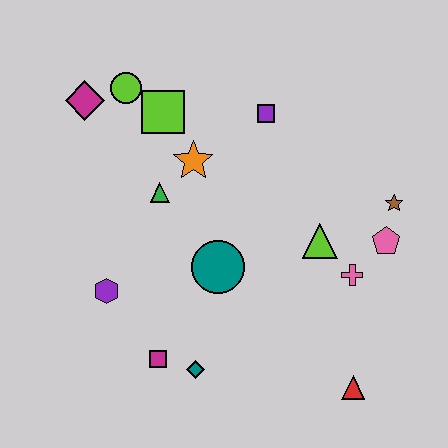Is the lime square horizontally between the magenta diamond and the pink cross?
Yes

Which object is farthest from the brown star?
The magenta diamond is farthest from the brown star.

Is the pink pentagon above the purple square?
No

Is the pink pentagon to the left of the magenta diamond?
No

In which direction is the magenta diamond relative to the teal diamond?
The magenta diamond is above the teal diamond.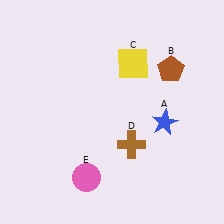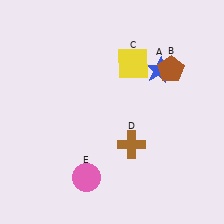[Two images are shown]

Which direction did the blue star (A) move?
The blue star (A) moved up.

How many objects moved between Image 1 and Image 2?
1 object moved between the two images.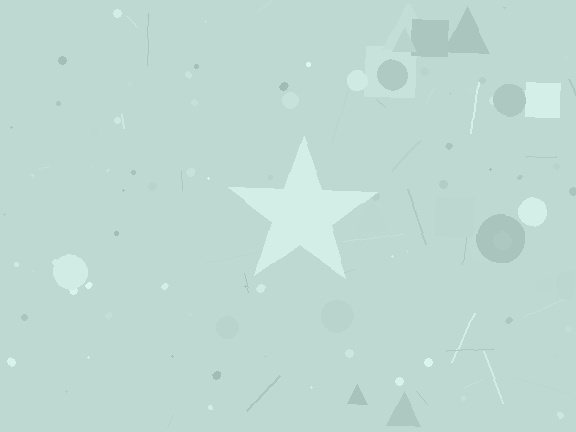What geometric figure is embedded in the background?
A star is embedded in the background.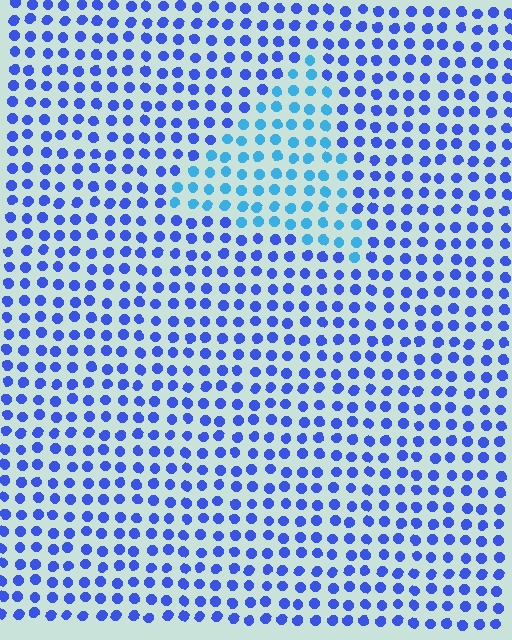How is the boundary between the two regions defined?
The boundary is defined purely by a slight shift in hue (about 33 degrees). Spacing, size, and orientation are identical on both sides.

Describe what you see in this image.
The image is filled with small blue elements in a uniform arrangement. A triangle-shaped region is visible where the elements are tinted to a slightly different hue, forming a subtle color boundary.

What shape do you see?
I see a triangle.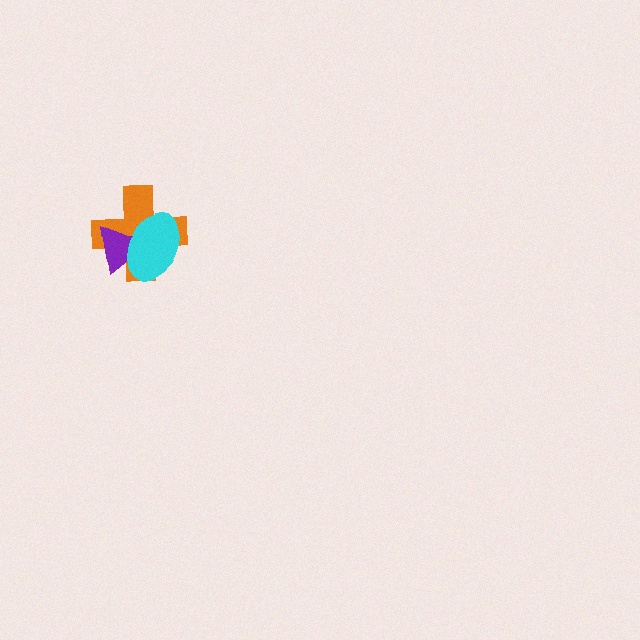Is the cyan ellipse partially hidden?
No, no other shape covers it.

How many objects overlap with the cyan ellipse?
2 objects overlap with the cyan ellipse.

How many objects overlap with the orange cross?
2 objects overlap with the orange cross.